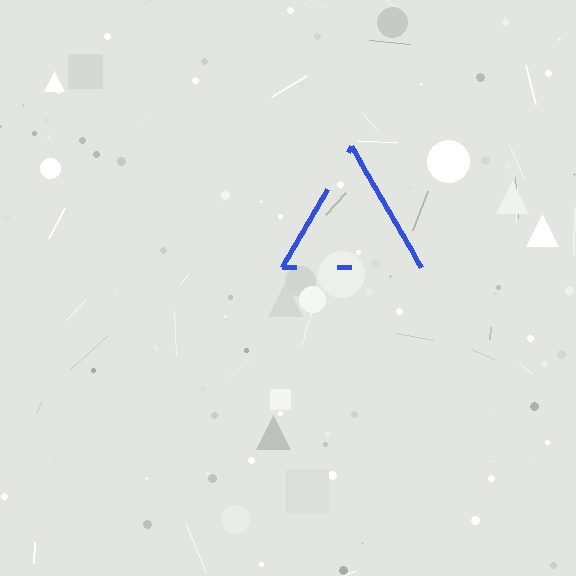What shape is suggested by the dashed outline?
The dashed outline suggests a triangle.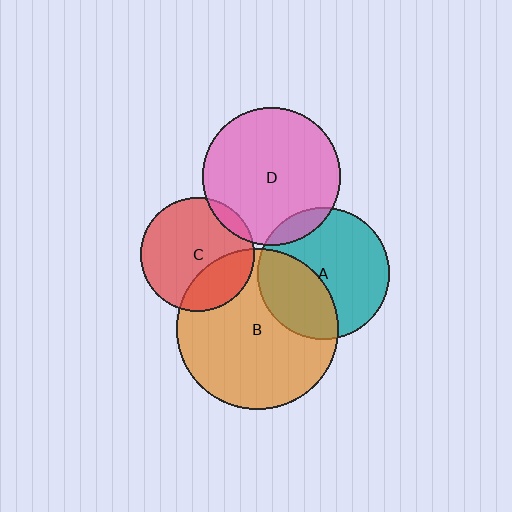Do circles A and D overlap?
Yes.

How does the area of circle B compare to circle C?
Approximately 2.0 times.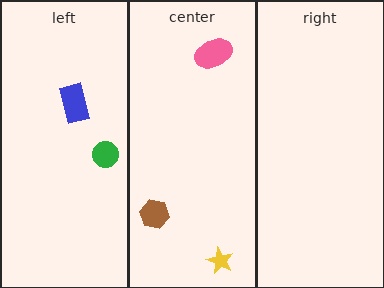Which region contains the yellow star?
The center region.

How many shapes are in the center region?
3.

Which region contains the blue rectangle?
The left region.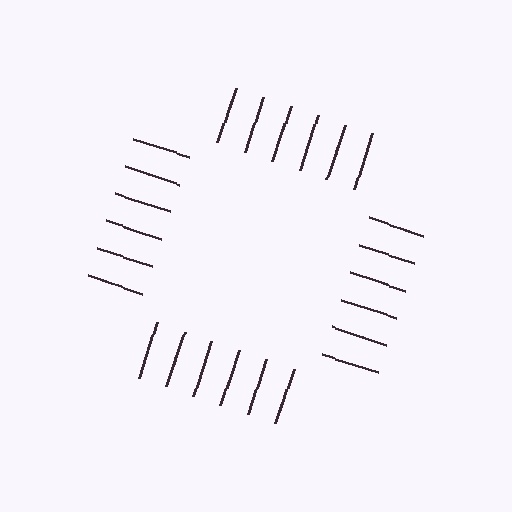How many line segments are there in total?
24 — 6 along each of the 4 edges.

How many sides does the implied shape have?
4 sides — the line-ends trace a square.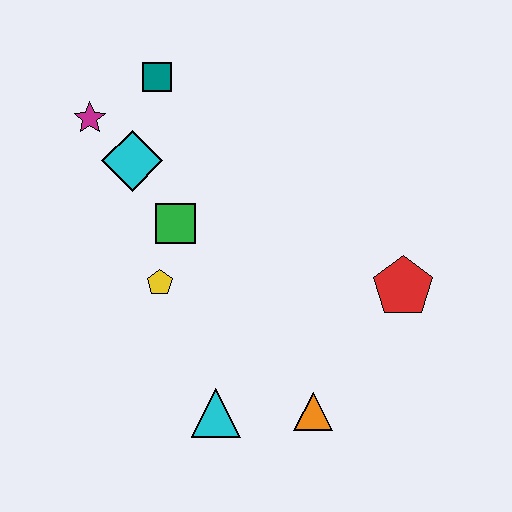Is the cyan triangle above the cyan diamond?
No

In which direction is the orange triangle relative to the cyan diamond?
The orange triangle is below the cyan diamond.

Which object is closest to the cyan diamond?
The magenta star is closest to the cyan diamond.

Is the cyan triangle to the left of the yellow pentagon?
No